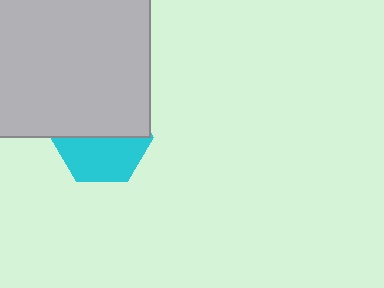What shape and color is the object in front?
The object in front is a light gray rectangle.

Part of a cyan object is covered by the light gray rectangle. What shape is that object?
It is a hexagon.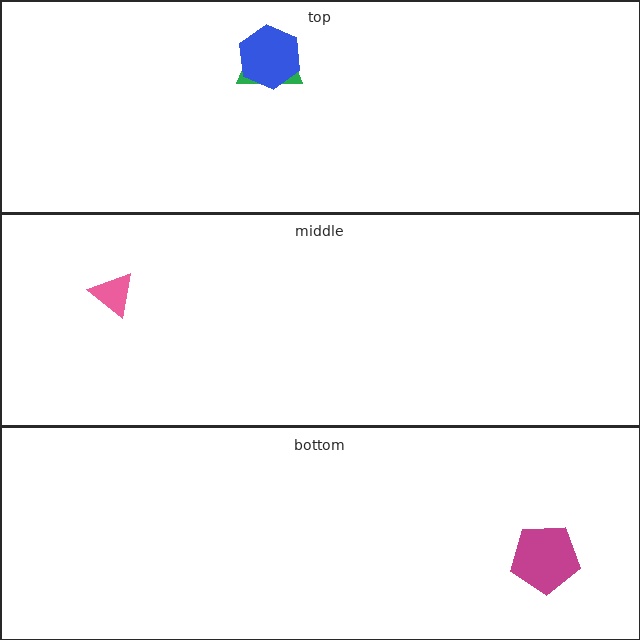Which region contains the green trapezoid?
The top region.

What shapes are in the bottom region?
The magenta pentagon.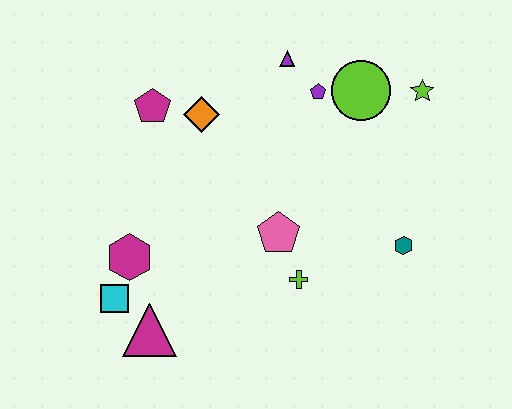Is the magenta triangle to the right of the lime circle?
No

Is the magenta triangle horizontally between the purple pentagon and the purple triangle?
No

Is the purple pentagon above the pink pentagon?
Yes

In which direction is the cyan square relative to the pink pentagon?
The cyan square is to the left of the pink pentagon.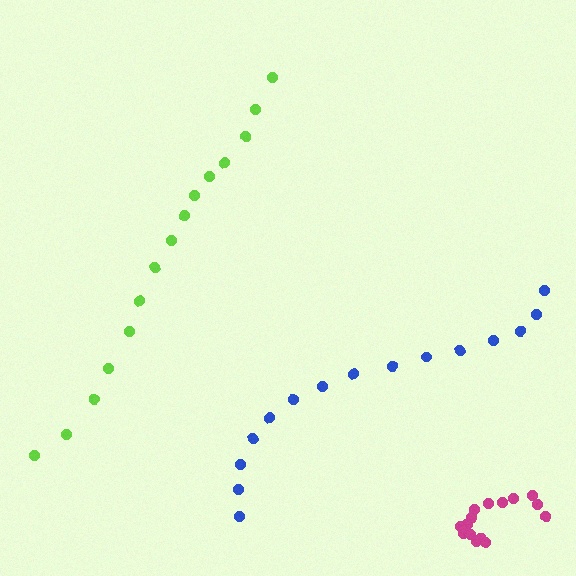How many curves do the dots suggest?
There are 3 distinct paths.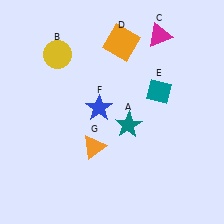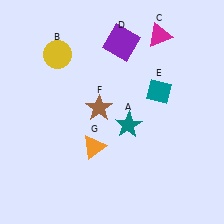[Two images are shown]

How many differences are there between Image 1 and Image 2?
There are 2 differences between the two images.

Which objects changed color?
D changed from orange to purple. F changed from blue to brown.